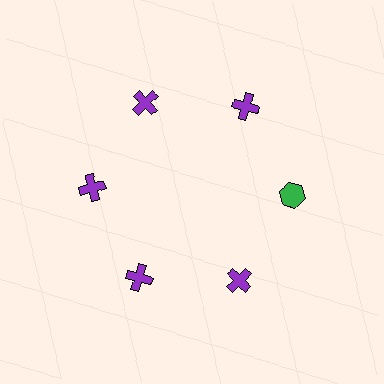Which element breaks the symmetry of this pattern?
The green hexagon at roughly the 3 o'clock position breaks the symmetry. All other shapes are purple crosses.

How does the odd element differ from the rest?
It differs in both color (green instead of purple) and shape (hexagon instead of cross).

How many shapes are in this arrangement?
There are 6 shapes arranged in a ring pattern.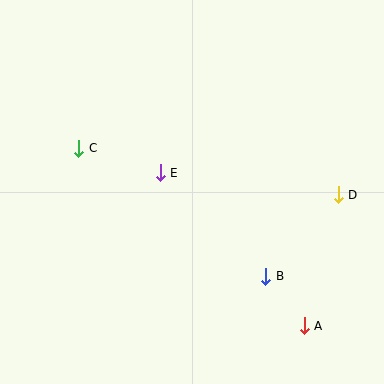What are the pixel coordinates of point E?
Point E is at (160, 173).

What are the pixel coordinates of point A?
Point A is at (304, 326).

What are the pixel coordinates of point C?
Point C is at (79, 148).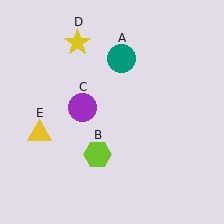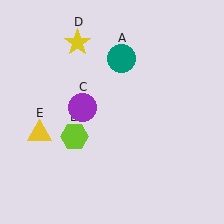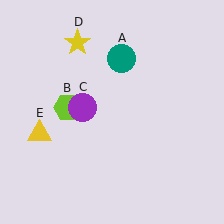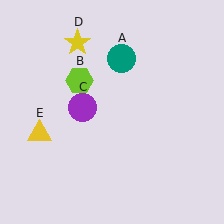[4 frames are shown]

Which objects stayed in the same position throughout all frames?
Teal circle (object A) and purple circle (object C) and yellow star (object D) and yellow triangle (object E) remained stationary.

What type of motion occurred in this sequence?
The lime hexagon (object B) rotated clockwise around the center of the scene.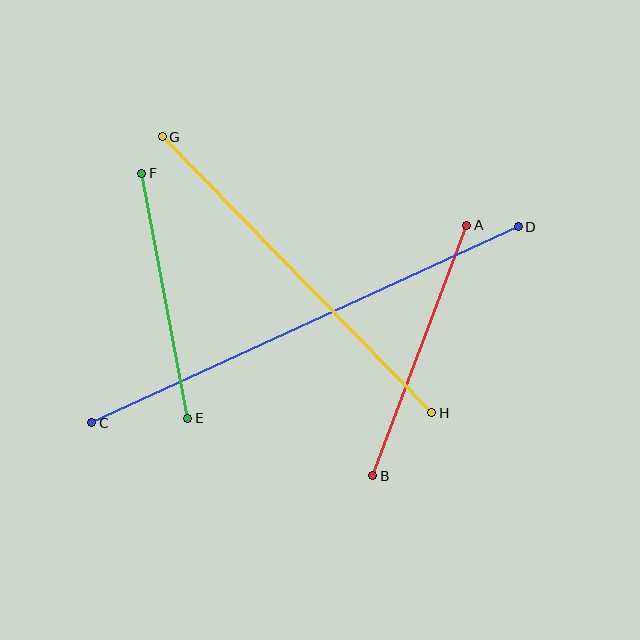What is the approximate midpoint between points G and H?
The midpoint is at approximately (297, 275) pixels.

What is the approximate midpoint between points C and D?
The midpoint is at approximately (305, 325) pixels.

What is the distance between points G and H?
The distance is approximately 386 pixels.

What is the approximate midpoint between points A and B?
The midpoint is at approximately (420, 351) pixels.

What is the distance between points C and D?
The distance is approximately 469 pixels.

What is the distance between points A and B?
The distance is approximately 268 pixels.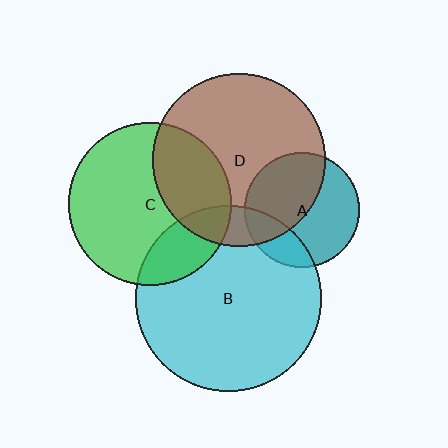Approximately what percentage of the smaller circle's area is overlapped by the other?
Approximately 20%.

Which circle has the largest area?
Circle B (cyan).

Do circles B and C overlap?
Yes.